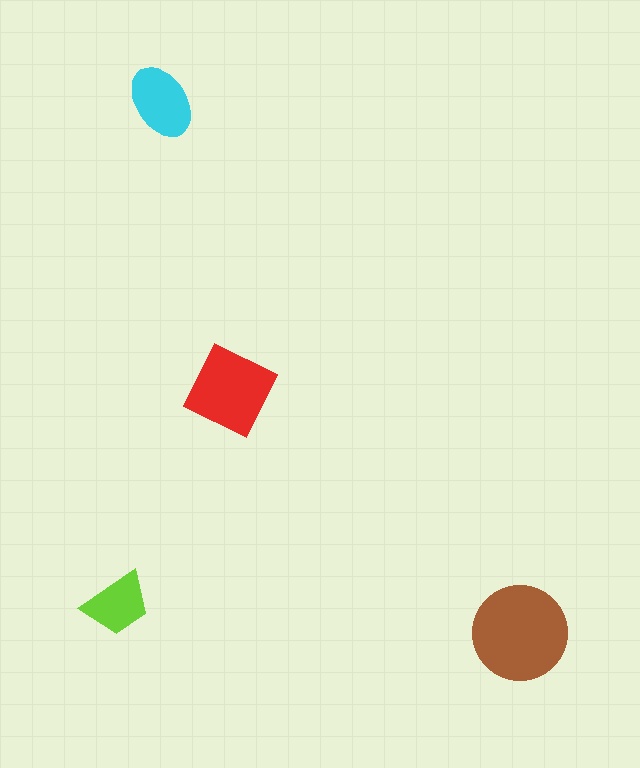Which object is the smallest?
The lime trapezoid.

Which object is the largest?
The brown circle.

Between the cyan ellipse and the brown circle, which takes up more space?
The brown circle.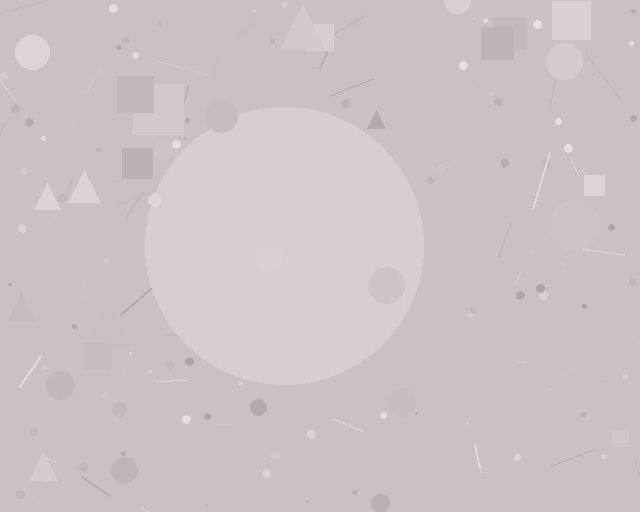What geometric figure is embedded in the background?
A circle is embedded in the background.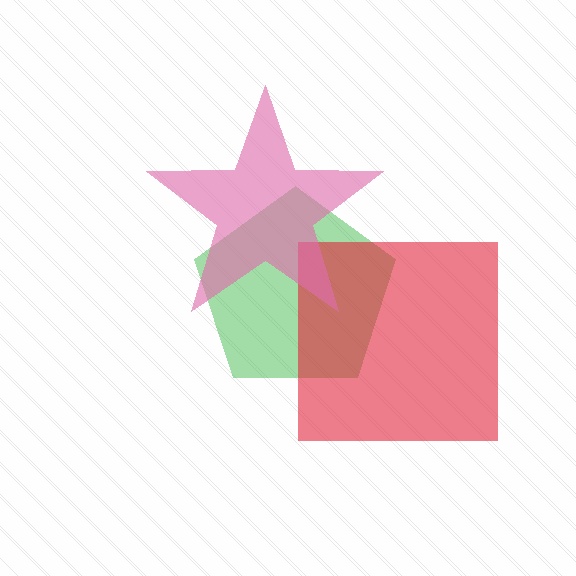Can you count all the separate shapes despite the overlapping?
Yes, there are 3 separate shapes.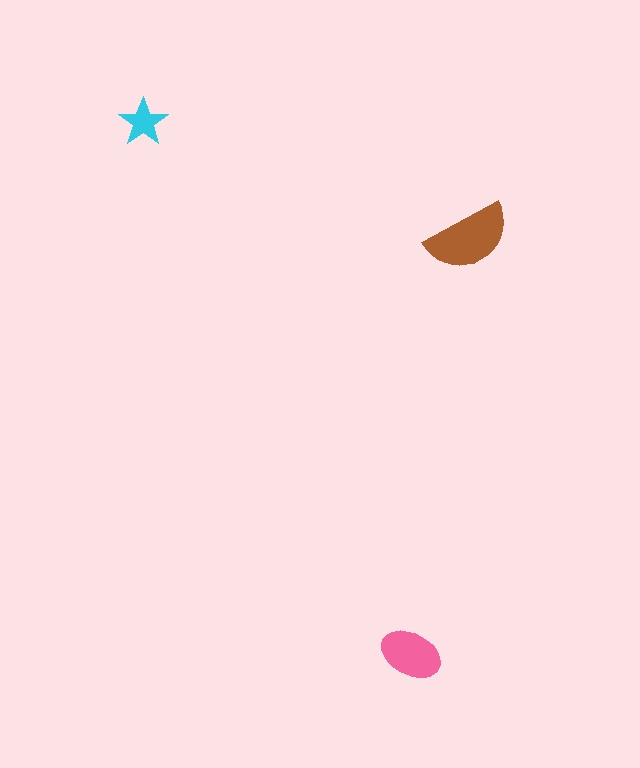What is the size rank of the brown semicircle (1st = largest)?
1st.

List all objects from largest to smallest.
The brown semicircle, the pink ellipse, the cyan star.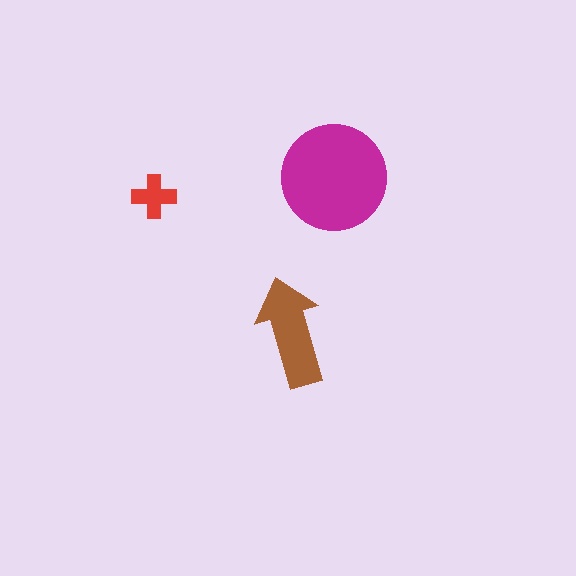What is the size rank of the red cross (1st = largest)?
3rd.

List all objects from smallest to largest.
The red cross, the brown arrow, the magenta circle.